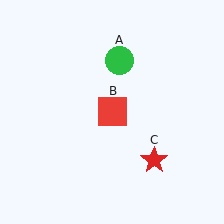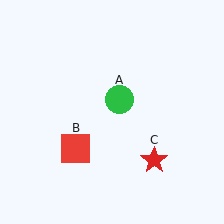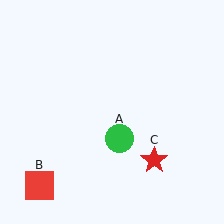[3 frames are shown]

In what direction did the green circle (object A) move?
The green circle (object A) moved down.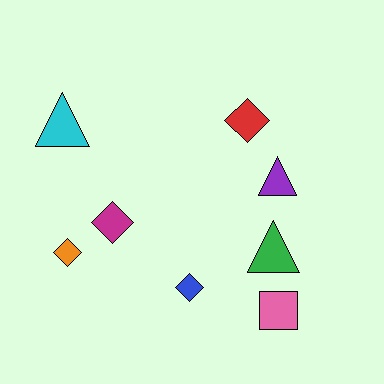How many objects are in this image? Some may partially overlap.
There are 8 objects.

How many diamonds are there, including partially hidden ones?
There are 4 diamonds.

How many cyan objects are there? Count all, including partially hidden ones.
There is 1 cyan object.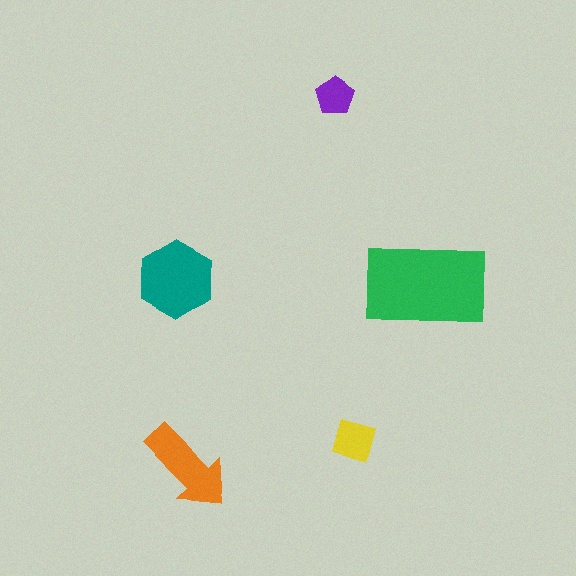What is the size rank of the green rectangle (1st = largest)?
1st.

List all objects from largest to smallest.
The green rectangle, the teal hexagon, the orange arrow, the yellow diamond, the purple pentagon.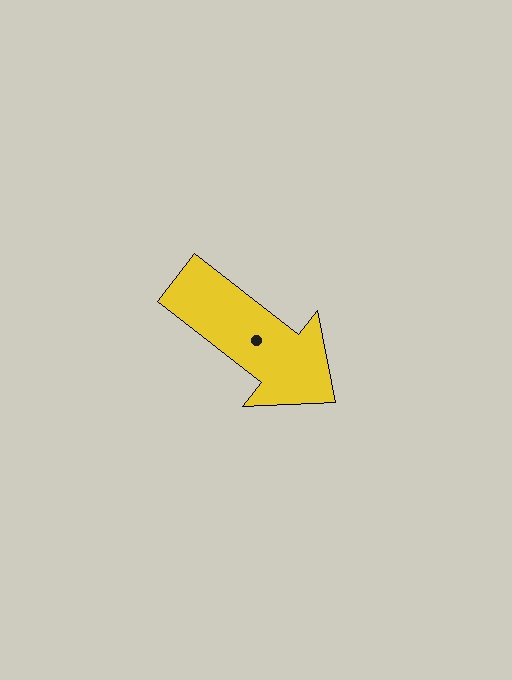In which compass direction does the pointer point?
Southeast.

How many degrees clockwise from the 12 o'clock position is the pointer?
Approximately 128 degrees.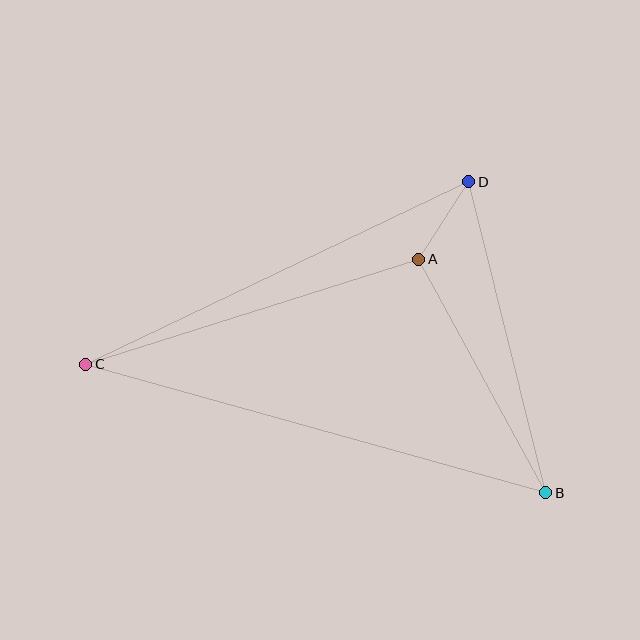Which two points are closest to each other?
Points A and D are closest to each other.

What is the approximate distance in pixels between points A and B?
The distance between A and B is approximately 265 pixels.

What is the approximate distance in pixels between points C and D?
The distance between C and D is approximately 424 pixels.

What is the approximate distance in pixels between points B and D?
The distance between B and D is approximately 320 pixels.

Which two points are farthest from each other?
Points B and C are farthest from each other.